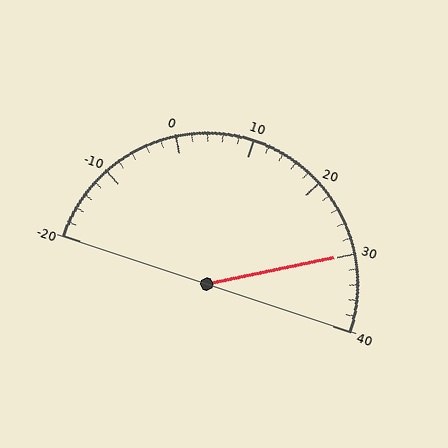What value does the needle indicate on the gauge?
The needle indicates approximately 30.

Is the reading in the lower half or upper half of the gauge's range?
The reading is in the upper half of the range (-20 to 40).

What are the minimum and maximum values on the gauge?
The gauge ranges from -20 to 40.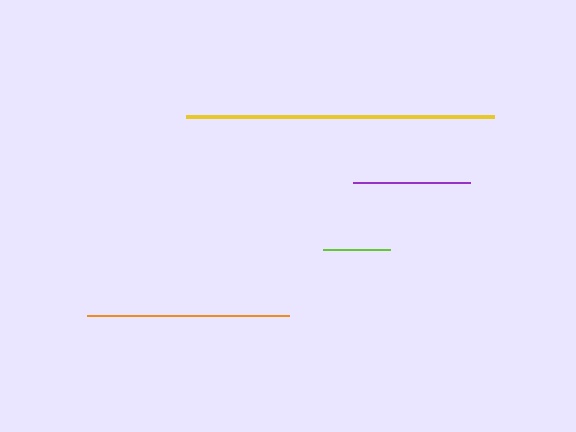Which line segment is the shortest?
The lime line is the shortest at approximately 68 pixels.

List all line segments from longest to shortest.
From longest to shortest: yellow, orange, purple, lime.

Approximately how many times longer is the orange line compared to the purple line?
The orange line is approximately 1.7 times the length of the purple line.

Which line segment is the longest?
The yellow line is the longest at approximately 308 pixels.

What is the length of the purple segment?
The purple segment is approximately 117 pixels long.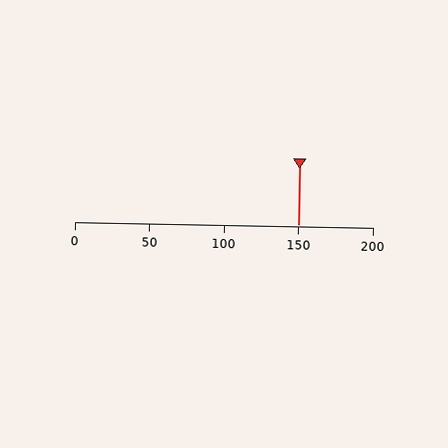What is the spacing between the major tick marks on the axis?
The major ticks are spaced 50 apart.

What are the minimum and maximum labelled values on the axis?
The axis runs from 0 to 200.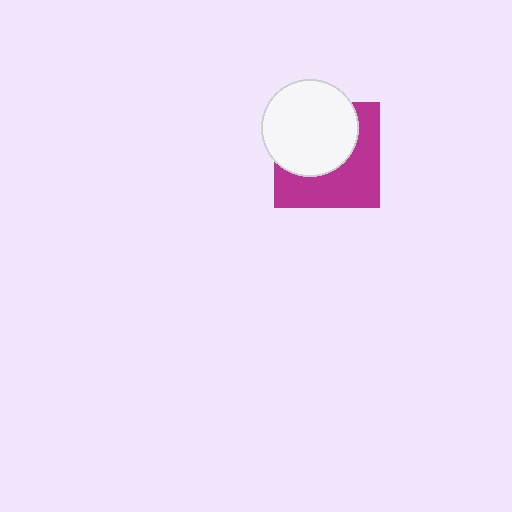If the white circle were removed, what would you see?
You would see the complete magenta square.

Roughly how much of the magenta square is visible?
About half of it is visible (roughly 49%).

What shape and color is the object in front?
The object in front is a white circle.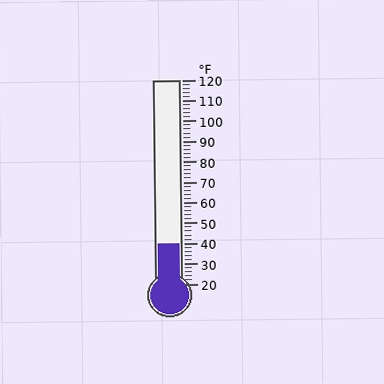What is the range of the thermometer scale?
The thermometer scale ranges from 20°F to 120°F.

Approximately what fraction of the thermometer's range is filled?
The thermometer is filled to approximately 20% of its range.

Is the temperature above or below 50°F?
The temperature is below 50°F.